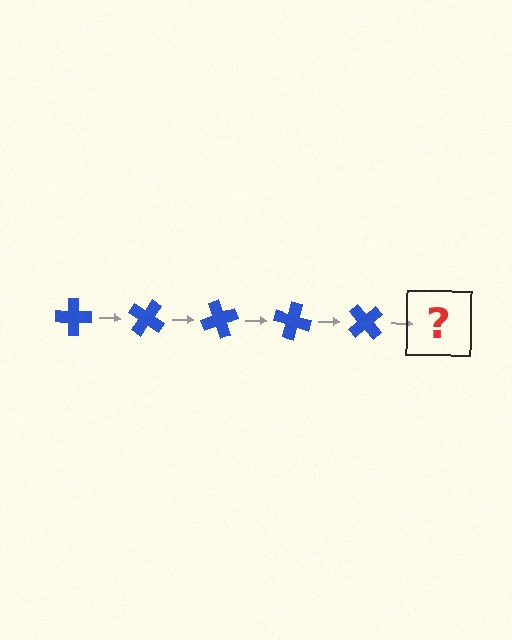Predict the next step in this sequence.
The next step is a blue cross rotated 175 degrees.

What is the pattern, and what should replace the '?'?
The pattern is that the cross rotates 35 degrees each step. The '?' should be a blue cross rotated 175 degrees.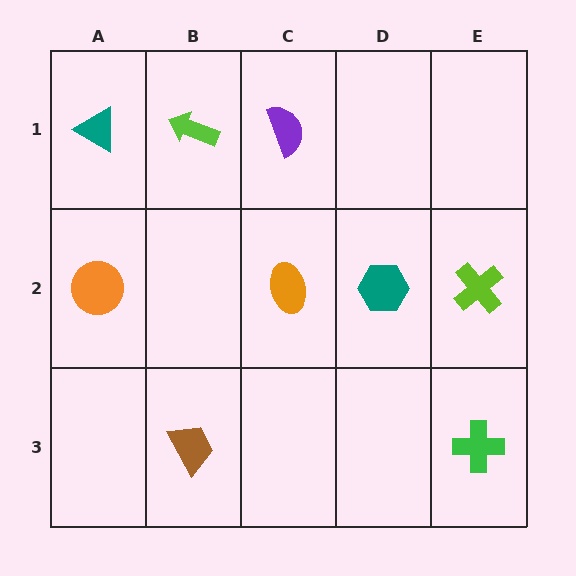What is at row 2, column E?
A lime cross.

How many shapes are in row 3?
2 shapes.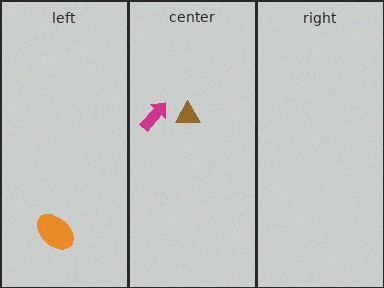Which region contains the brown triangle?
The center region.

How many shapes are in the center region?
2.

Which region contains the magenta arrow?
The center region.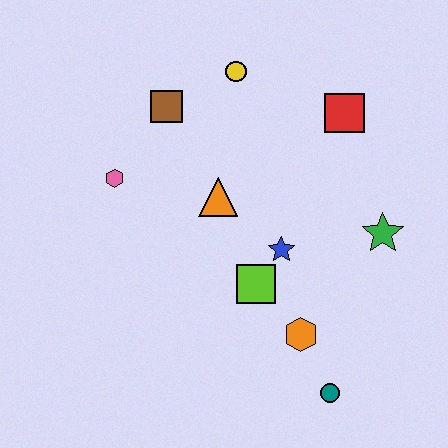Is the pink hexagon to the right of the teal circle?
No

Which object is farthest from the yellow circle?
The teal circle is farthest from the yellow circle.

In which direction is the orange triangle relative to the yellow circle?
The orange triangle is below the yellow circle.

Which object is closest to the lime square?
The blue star is closest to the lime square.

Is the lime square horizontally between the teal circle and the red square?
No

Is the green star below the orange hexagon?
No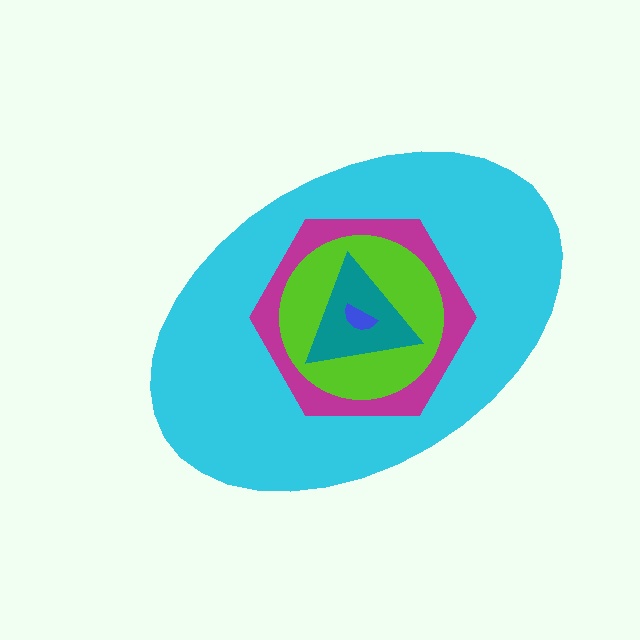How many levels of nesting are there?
5.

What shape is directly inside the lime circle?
The teal triangle.